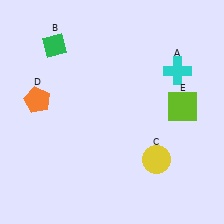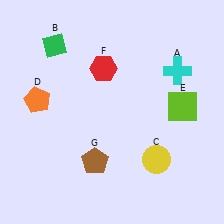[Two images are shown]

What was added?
A red hexagon (F), a brown pentagon (G) were added in Image 2.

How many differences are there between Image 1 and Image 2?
There are 2 differences between the two images.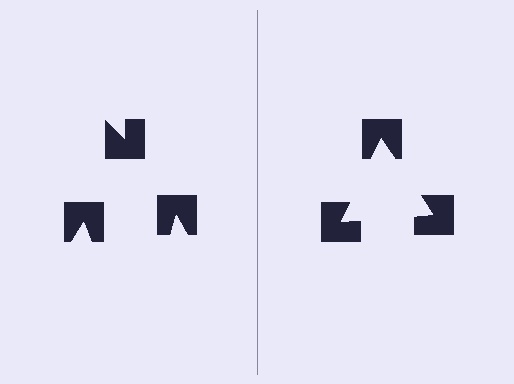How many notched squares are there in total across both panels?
6 — 3 on each side.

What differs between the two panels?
The notched squares are positioned identically on both sides; only the wedge orientations differ. On the right they align to a triangle; on the left they are misaligned.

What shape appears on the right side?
An illusory triangle.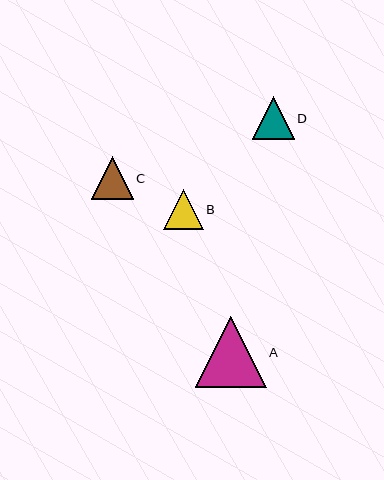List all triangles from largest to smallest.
From largest to smallest: A, C, D, B.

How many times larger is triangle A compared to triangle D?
Triangle A is approximately 1.7 times the size of triangle D.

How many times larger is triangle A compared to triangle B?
Triangle A is approximately 1.8 times the size of triangle B.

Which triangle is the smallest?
Triangle B is the smallest with a size of approximately 40 pixels.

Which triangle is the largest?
Triangle A is the largest with a size of approximately 71 pixels.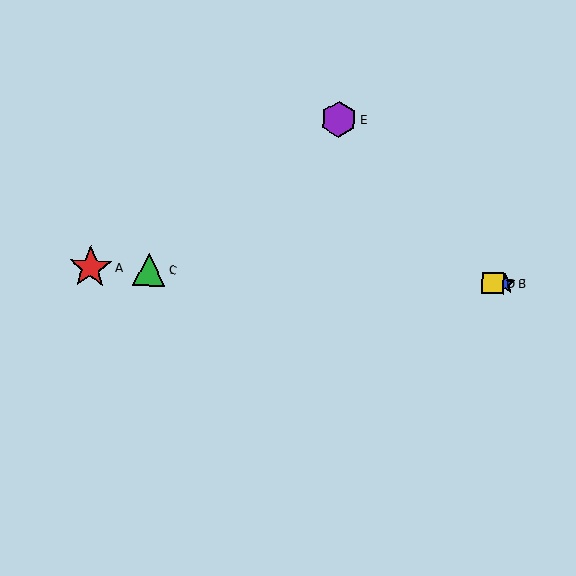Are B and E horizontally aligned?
No, B is at y≈284 and E is at y≈119.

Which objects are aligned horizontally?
Objects A, B, C, D are aligned horizontally.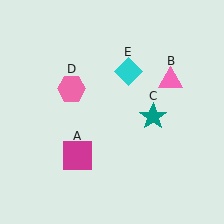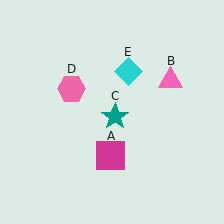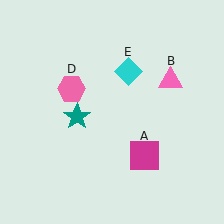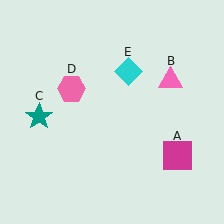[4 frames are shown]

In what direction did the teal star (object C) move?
The teal star (object C) moved left.